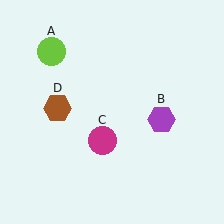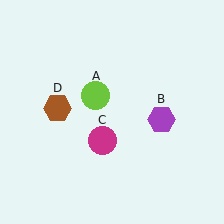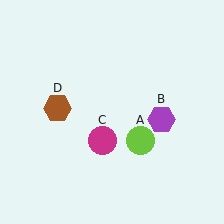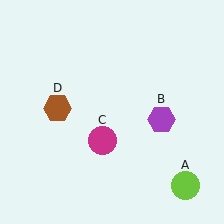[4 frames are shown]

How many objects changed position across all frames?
1 object changed position: lime circle (object A).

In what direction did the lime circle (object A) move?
The lime circle (object A) moved down and to the right.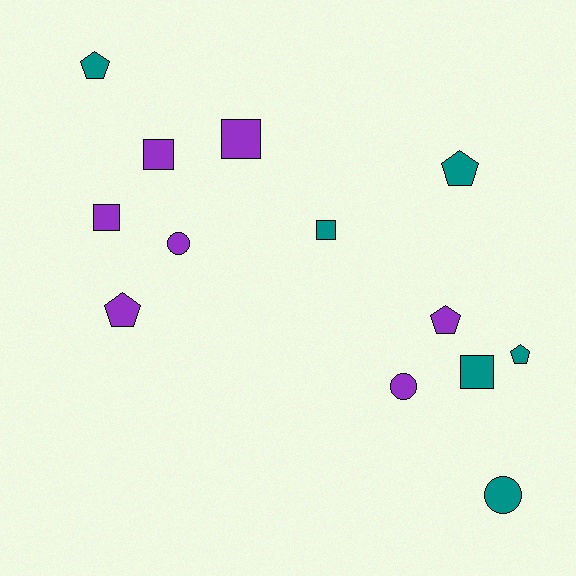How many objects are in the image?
There are 13 objects.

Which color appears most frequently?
Purple, with 7 objects.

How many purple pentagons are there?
There are 2 purple pentagons.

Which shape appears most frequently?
Square, with 5 objects.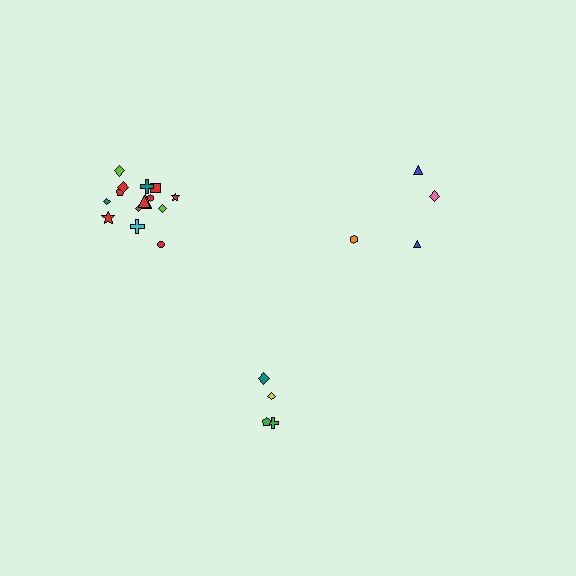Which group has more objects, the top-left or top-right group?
The top-left group.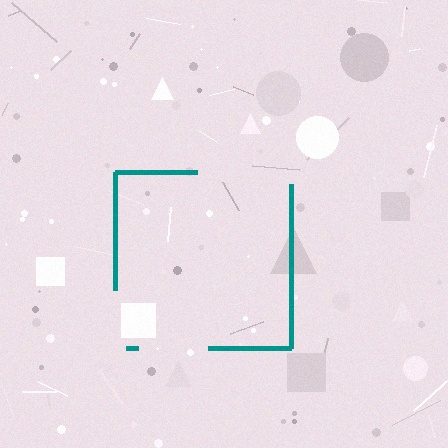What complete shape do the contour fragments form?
The contour fragments form a square.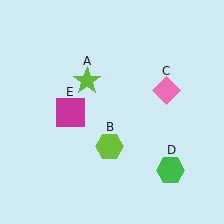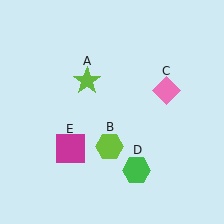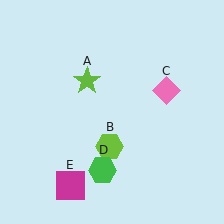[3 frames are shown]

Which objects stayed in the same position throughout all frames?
Lime star (object A) and lime hexagon (object B) and pink diamond (object C) remained stationary.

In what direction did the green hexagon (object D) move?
The green hexagon (object D) moved left.